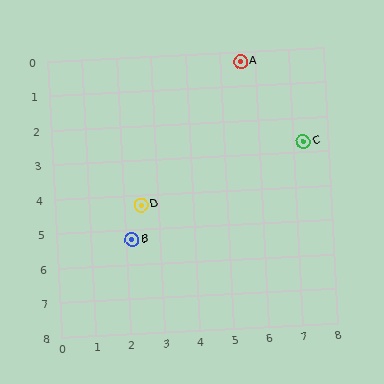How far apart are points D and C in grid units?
Points D and C are about 5.1 grid units apart.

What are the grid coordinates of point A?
Point A is at approximately (5.6, 0.3).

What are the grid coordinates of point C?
Point C is at approximately (7.3, 2.7).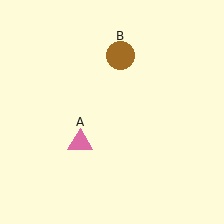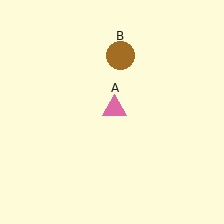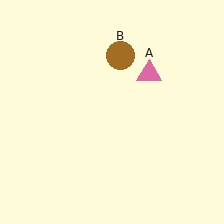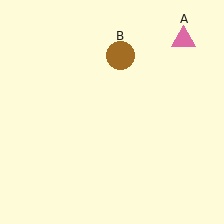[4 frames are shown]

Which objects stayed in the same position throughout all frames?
Brown circle (object B) remained stationary.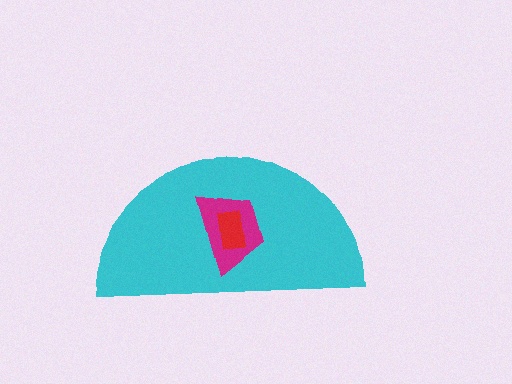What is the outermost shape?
The cyan semicircle.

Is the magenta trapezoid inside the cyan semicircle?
Yes.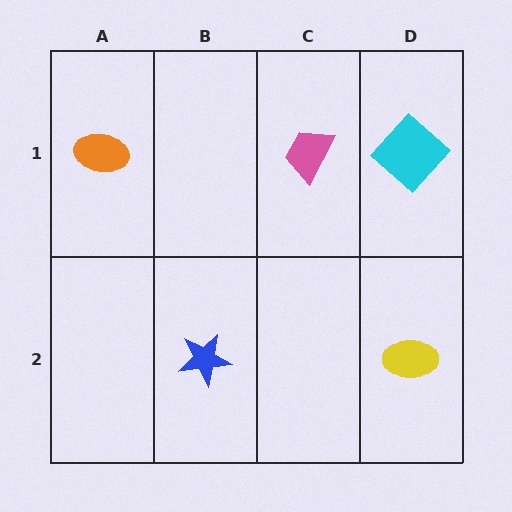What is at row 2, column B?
A blue star.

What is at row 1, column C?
A pink trapezoid.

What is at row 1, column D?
A cyan diamond.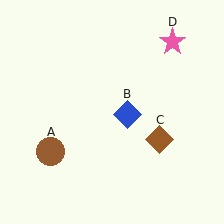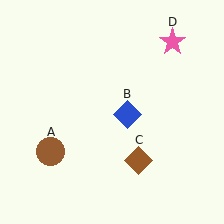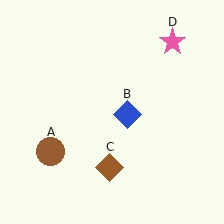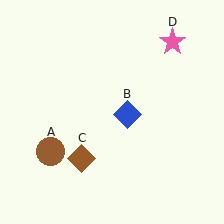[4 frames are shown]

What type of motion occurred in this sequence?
The brown diamond (object C) rotated clockwise around the center of the scene.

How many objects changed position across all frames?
1 object changed position: brown diamond (object C).